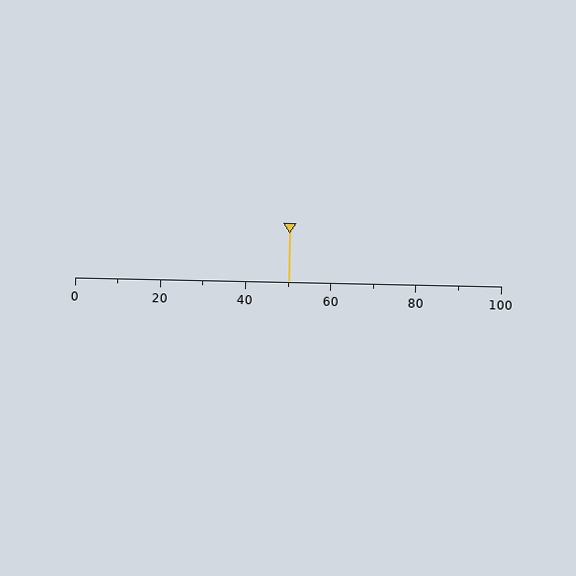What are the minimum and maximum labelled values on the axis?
The axis runs from 0 to 100.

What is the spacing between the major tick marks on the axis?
The major ticks are spaced 20 apart.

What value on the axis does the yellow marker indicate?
The marker indicates approximately 50.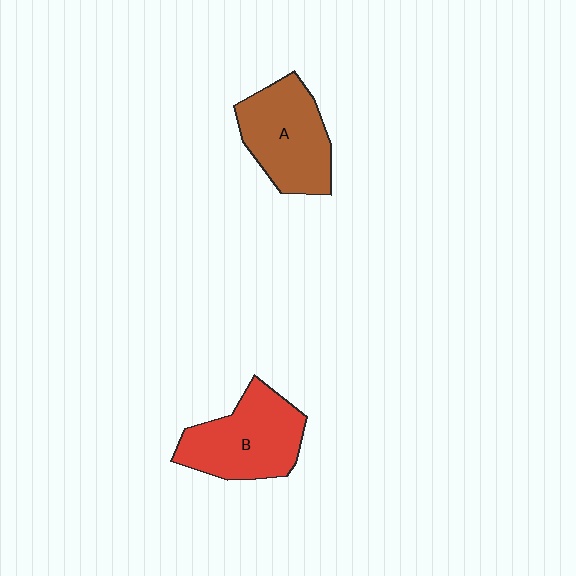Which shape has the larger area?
Shape B (red).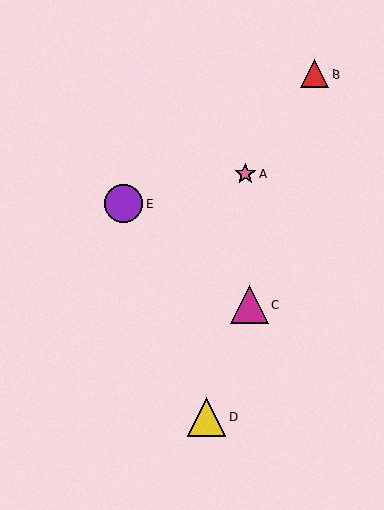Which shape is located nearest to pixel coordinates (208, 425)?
The yellow triangle (labeled D) at (207, 417) is nearest to that location.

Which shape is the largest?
The yellow triangle (labeled D) is the largest.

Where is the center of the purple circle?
The center of the purple circle is at (124, 203).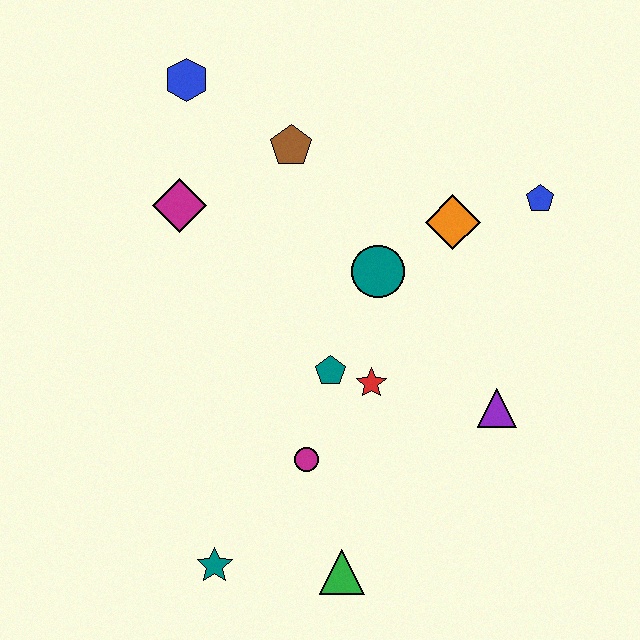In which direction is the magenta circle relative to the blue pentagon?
The magenta circle is below the blue pentagon.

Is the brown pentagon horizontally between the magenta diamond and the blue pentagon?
Yes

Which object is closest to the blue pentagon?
The orange diamond is closest to the blue pentagon.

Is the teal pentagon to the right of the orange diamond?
No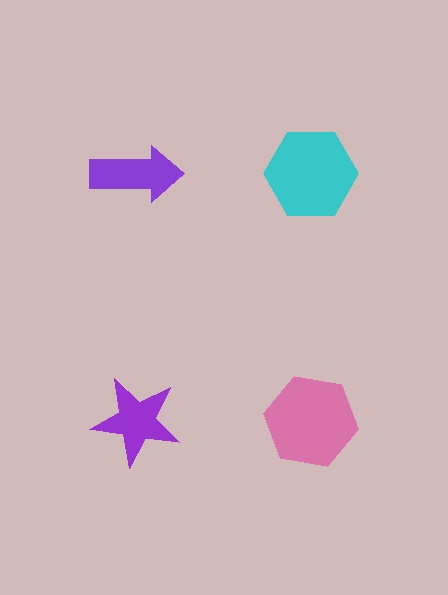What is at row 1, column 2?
A cyan hexagon.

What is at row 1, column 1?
A purple arrow.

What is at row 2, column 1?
A purple star.